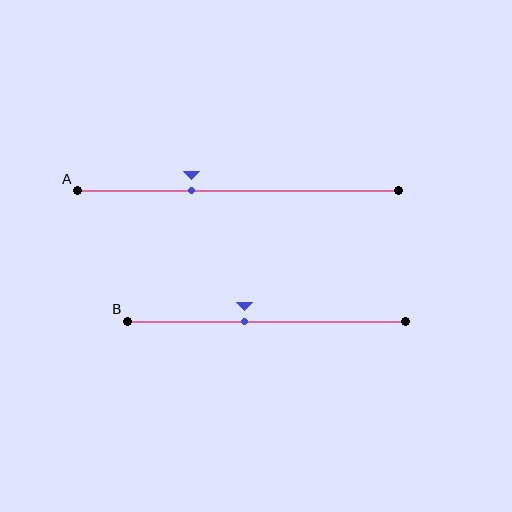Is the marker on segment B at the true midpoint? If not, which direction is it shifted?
No, the marker on segment B is shifted to the left by about 8% of the segment length.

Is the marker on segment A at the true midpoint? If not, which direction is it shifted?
No, the marker on segment A is shifted to the left by about 15% of the segment length.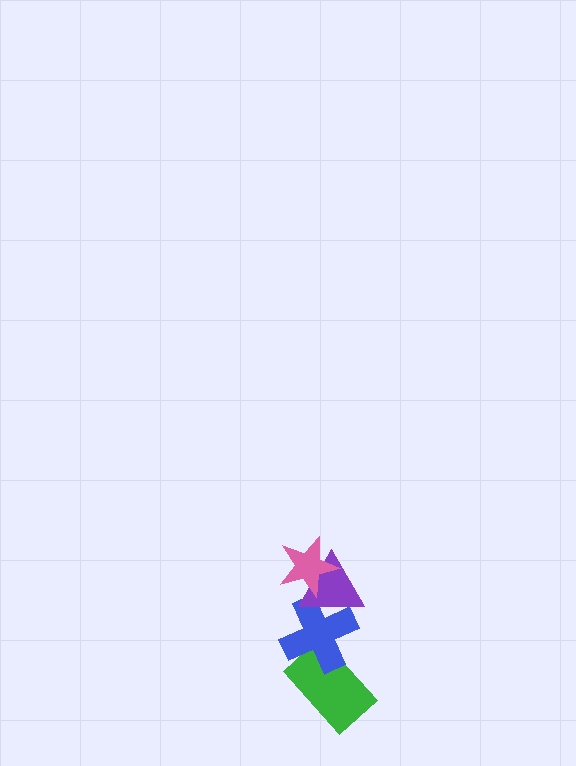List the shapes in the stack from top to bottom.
From top to bottom: the pink star, the purple triangle, the blue cross, the green rectangle.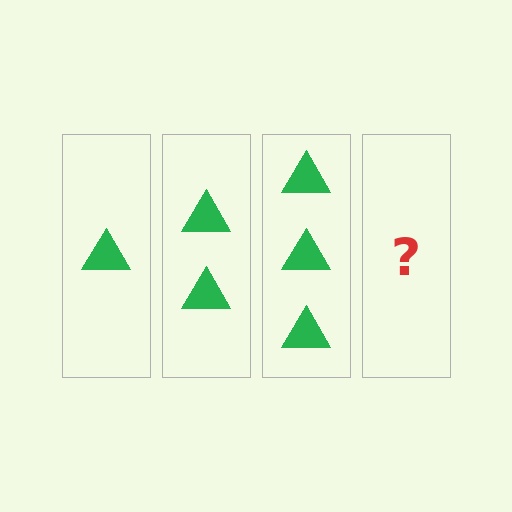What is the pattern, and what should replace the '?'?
The pattern is that each step adds one more triangle. The '?' should be 4 triangles.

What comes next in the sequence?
The next element should be 4 triangles.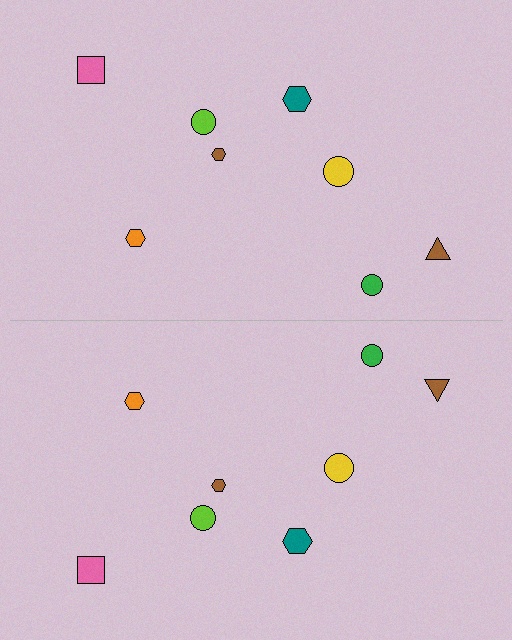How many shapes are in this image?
There are 16 shapes in this image.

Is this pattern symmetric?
Yes, this pattern has bilateral (reflection) symmetry.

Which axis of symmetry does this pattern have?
The pattern has a horizontal axis of symmetry running through the center of the image.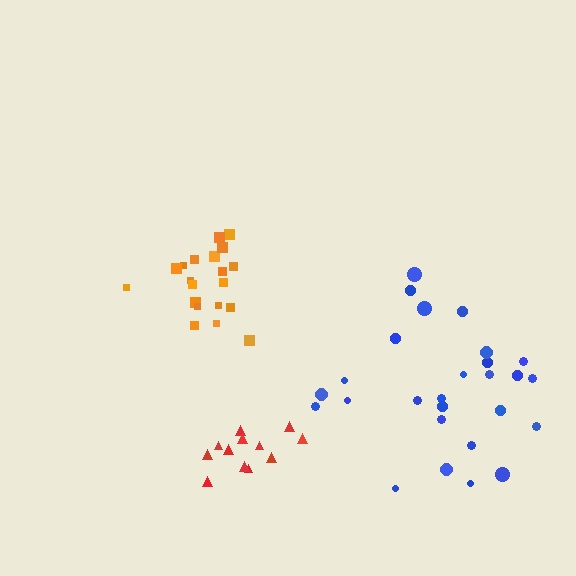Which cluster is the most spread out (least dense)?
Blue.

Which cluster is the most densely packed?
Orange.